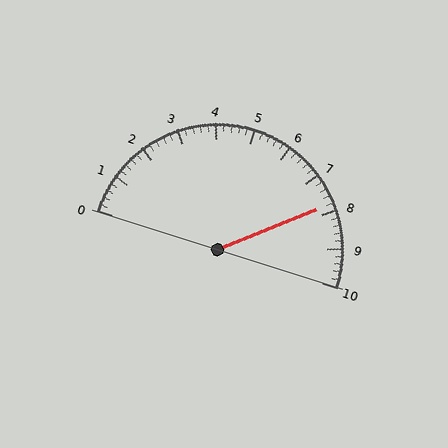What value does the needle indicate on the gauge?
The needle indicates approximately 7.8.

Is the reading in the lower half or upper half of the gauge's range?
The reading is in the upper half of the range (0 to 10).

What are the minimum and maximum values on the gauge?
The gauge ranges from 0 to 10.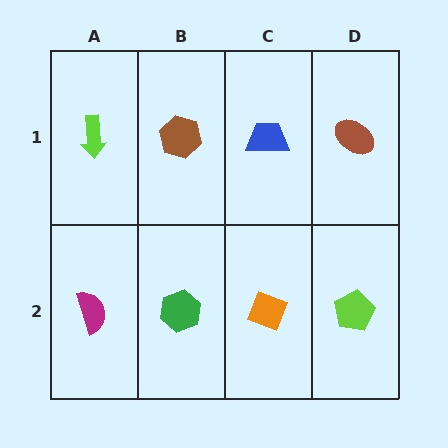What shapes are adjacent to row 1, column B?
A green hexagon (row 2, column B), a lime arrow (row 1, column A), a blue trapezoid (row 1, column C).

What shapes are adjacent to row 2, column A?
A lime arrow (row 1, column A), a green hexagon (row 2, column B).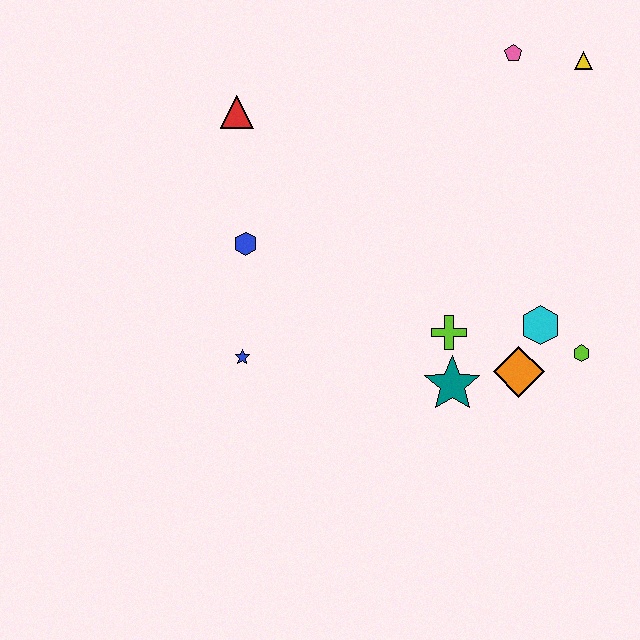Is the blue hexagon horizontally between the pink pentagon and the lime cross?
No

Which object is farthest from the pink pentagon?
The blue star is farthest from the pink pentagon.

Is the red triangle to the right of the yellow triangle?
No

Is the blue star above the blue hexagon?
No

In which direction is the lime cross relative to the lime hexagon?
The lime cross is to the left of the lime hexagon.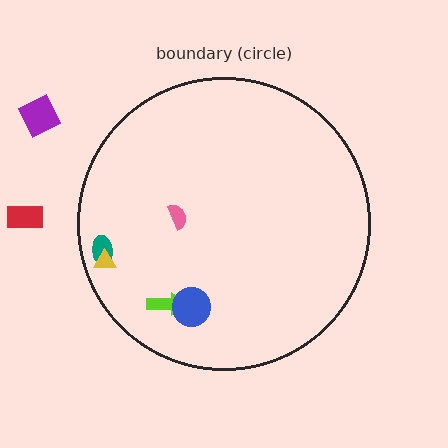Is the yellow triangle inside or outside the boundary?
Inside.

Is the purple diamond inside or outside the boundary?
Outside.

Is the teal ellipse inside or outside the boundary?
Inside.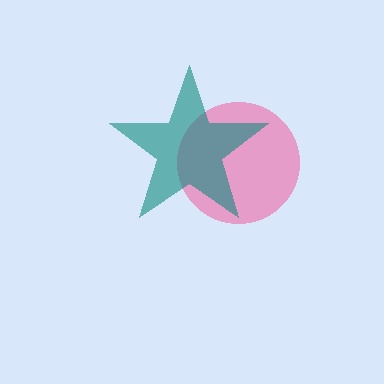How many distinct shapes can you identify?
There are 2 distinct shapes: a pink circle, a teal star.